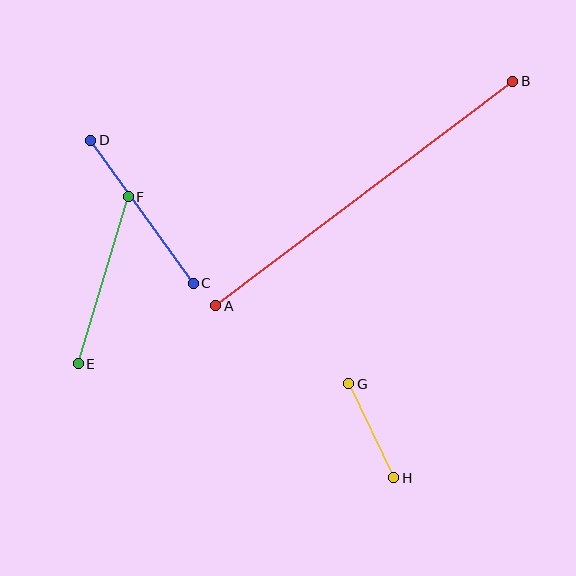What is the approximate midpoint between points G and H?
The midpoint is at approximately (371, 431) pixels.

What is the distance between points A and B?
The distance is approximately 372 pixels.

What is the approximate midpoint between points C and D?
The midpoint is at approximately (142, 212) pixels.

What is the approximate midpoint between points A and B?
The midpoint is at approximately (364, 193) pixels.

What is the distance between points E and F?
The distance is approximately 174 pixels.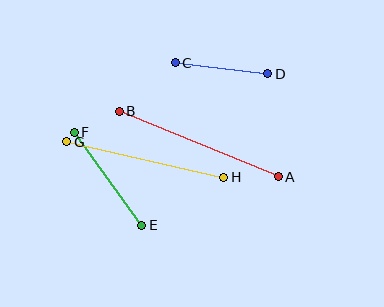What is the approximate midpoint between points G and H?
The midpoint is at approximately (145, 159) pixels.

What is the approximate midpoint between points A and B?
The midpoint is at approximately (199, 144) pixels.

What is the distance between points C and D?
The distance is approximately 93 pixels.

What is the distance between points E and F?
The distance is approximately 115 pixels.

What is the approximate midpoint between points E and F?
The midpoint is at approximately (108, 179) pixels.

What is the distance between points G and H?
The distance is approximately 161 pixels.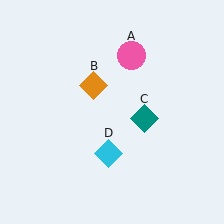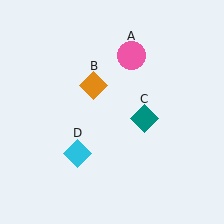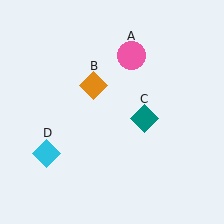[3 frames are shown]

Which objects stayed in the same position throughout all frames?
Pink circle (object A) and orange diamond (object B) and teal diamond (object C) remained stationary.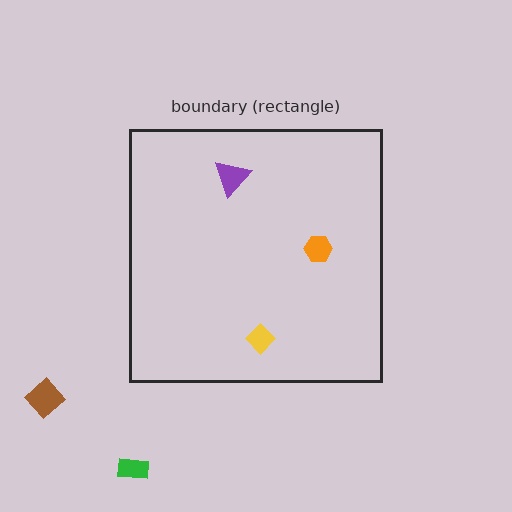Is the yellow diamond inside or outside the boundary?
Inside.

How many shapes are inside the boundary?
3 inside, 2 outside.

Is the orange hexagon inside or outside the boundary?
Inside.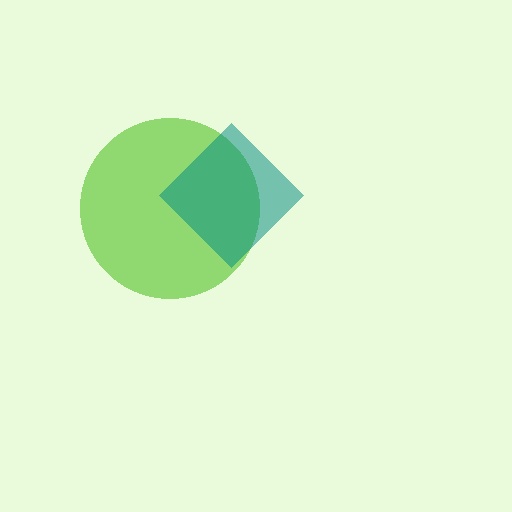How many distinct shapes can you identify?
There are 2 distinct shapes: a lime circle, a teal diamond.